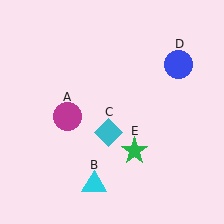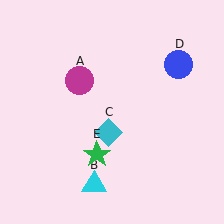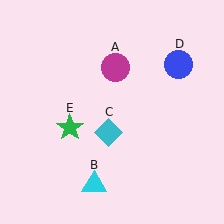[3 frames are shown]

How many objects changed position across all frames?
2 objects changed position: magenta circle (object A), green star (object E).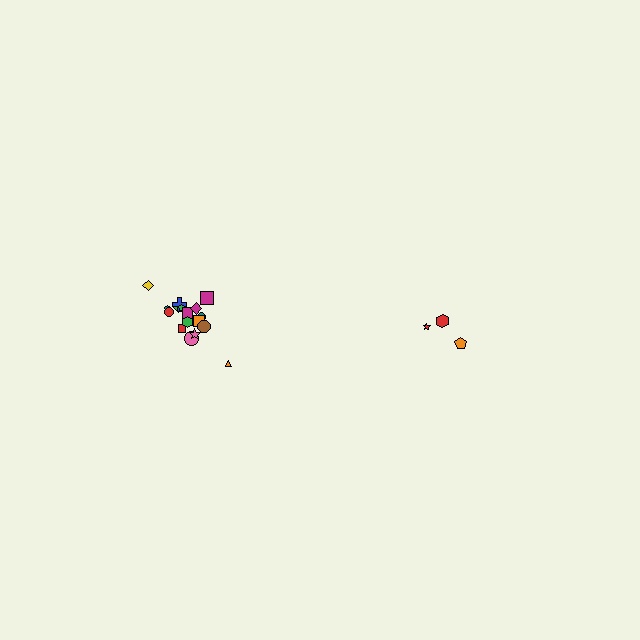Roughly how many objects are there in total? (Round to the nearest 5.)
Roughly 20 objects in total.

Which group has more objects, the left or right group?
The left group.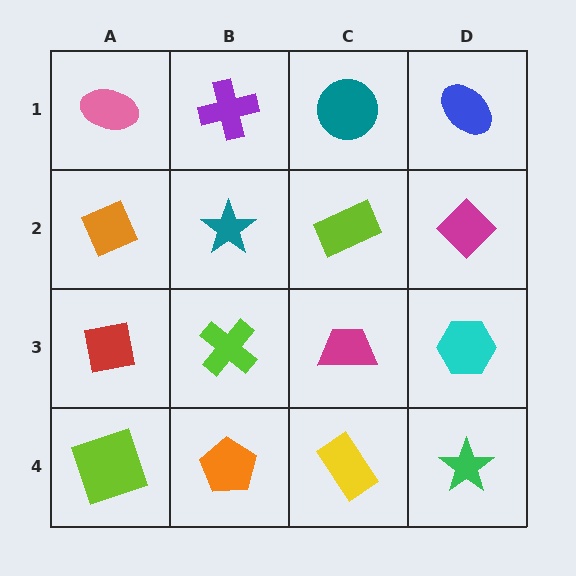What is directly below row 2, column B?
A lime cross.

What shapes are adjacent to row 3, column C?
A lime rectangle (row 2, column C), a yellow rectangle (row 4, column C), a lime cross (row 3, column B), a cyan hexagon (row 3, column D).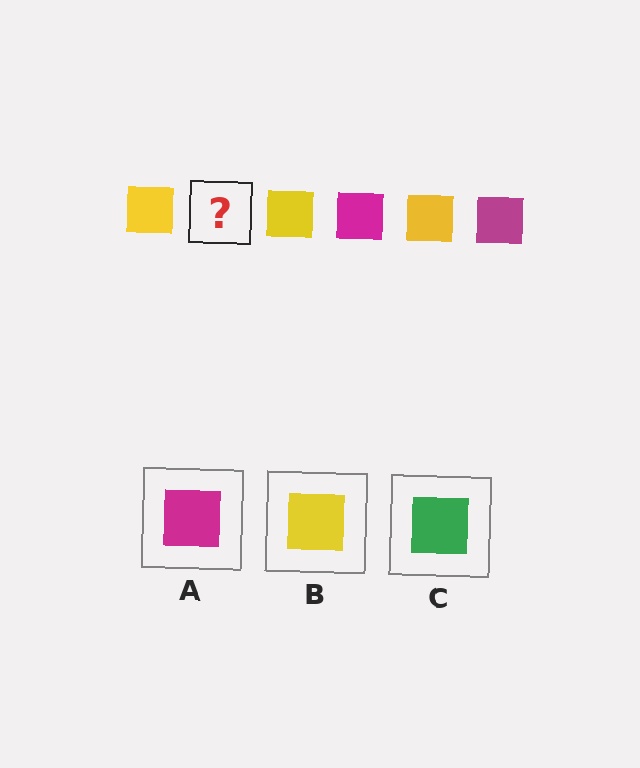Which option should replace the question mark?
Option A.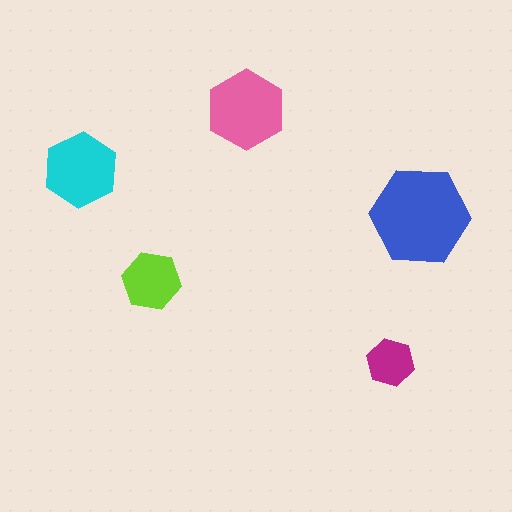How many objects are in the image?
There are 5 objects in the image.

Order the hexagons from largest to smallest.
the blue one, the pink one, the cyan one, the lime one, the magenta one.